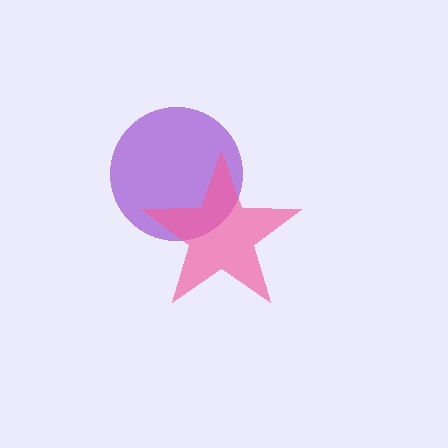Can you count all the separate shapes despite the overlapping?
Yes, there are 2 separate shapes.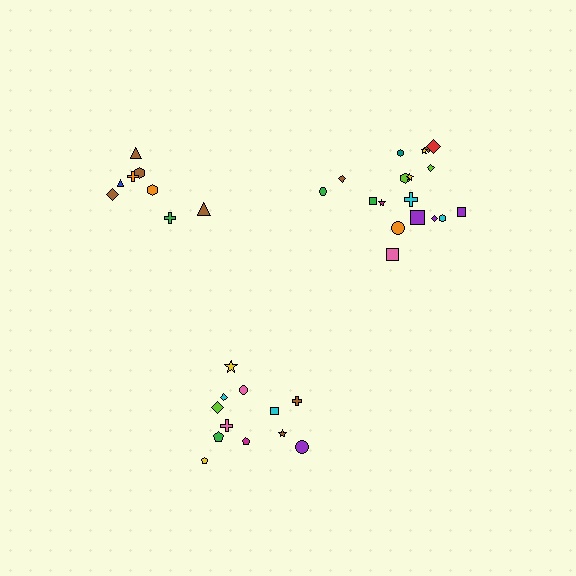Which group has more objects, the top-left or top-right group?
The top-right group.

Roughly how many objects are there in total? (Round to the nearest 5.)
Roughly 40 objects in total.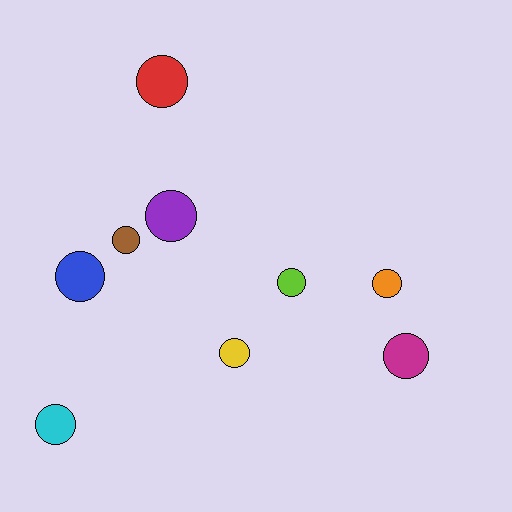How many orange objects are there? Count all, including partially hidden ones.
There is 1 orange object.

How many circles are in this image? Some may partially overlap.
There are 9 circles.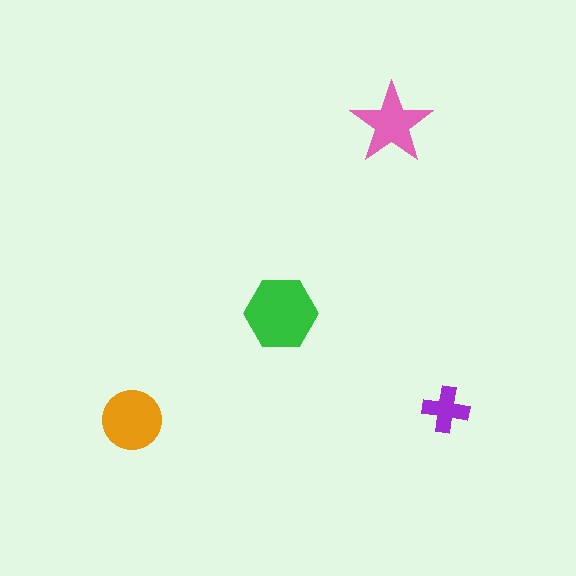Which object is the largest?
The green hexagon.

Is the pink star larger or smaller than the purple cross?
Larger.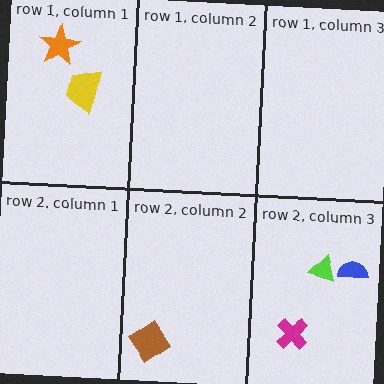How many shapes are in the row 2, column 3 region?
3.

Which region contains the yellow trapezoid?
The row 1, column 1 region.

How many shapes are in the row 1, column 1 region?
2.